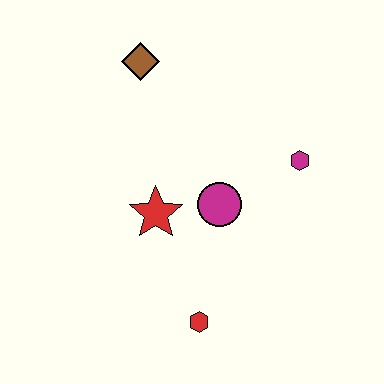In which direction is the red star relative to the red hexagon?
The red star is above the red hexagon.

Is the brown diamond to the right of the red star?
No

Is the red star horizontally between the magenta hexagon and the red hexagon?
No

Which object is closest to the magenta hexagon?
The magenta circle is closest to the magenta hexagon.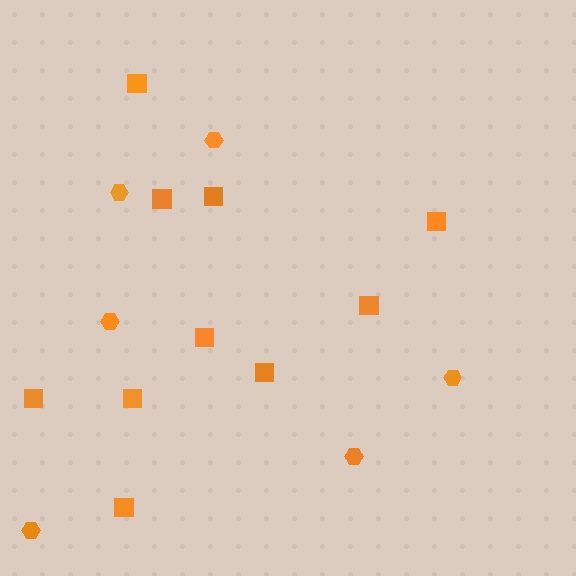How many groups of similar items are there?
There are 2 groups: one group of squares (10) and one group of hexagons (6).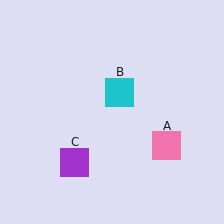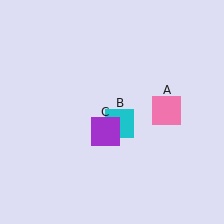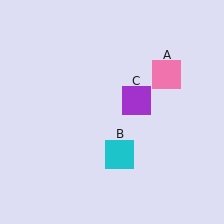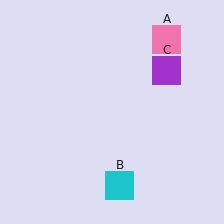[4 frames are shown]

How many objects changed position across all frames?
3 objects changed position: pink square (object A), cyan square (object B), purple square (object C).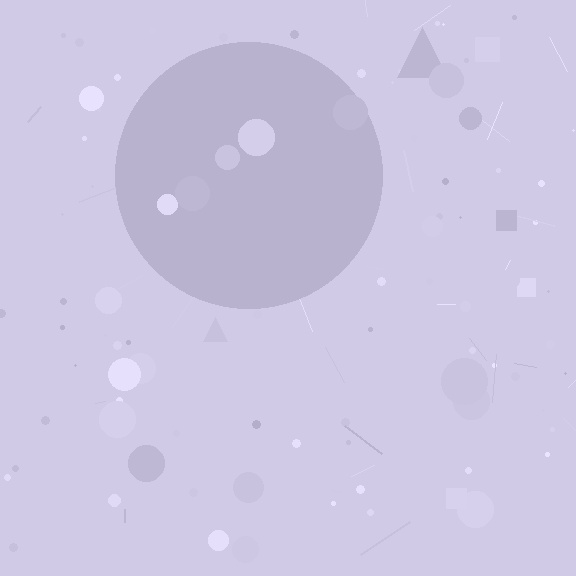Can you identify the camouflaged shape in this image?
The camouflaged shape is a circle.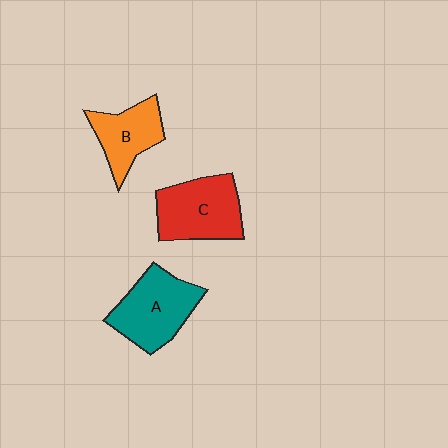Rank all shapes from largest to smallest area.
From largest to smallest: A (teal), C (red), B (orange).